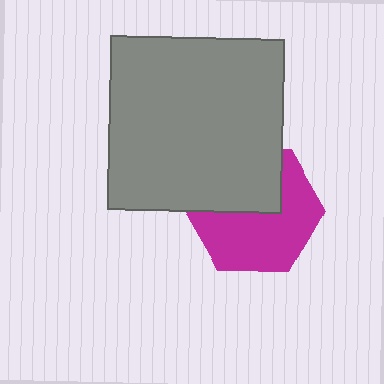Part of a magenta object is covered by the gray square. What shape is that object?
It is a hexagon.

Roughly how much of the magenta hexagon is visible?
About half of it is visible (roughly 60%).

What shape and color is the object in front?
The object in front is a gray square.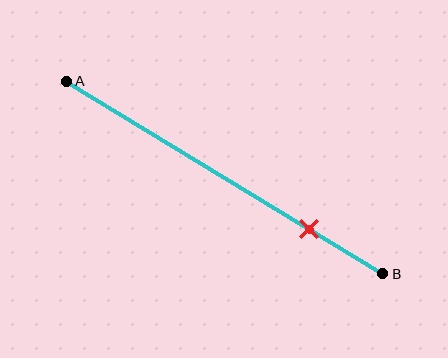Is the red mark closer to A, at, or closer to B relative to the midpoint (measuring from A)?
The red mark is closer to point B than the midpoint of segment AB.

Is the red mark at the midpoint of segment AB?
No, the mark is at about 75% from A, not at the 50% midpoint.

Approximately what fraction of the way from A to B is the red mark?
The red mark is approximately 75% of the way from A to B.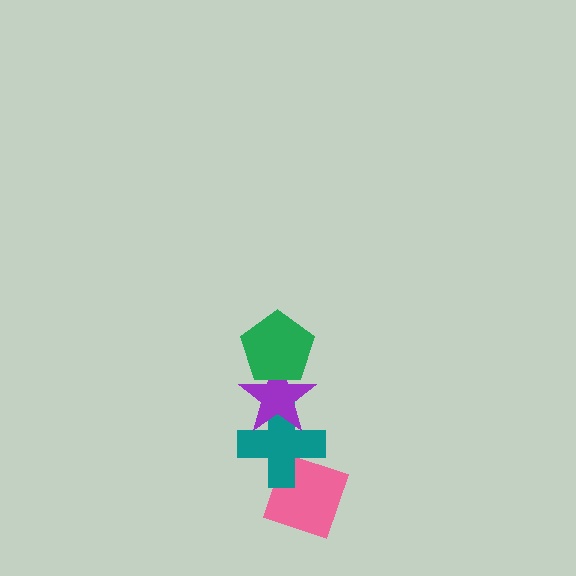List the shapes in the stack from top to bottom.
From top to bottom: the green pentagon, the purple star, the teal cross, the pink diamond.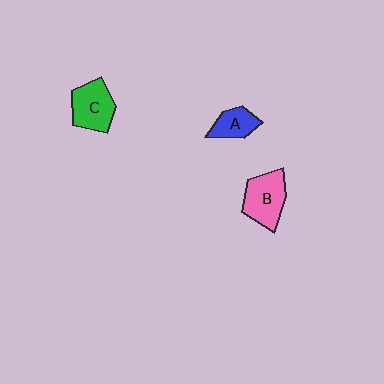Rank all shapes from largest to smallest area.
From largest to smallest: B (pink), C (green), A (blue).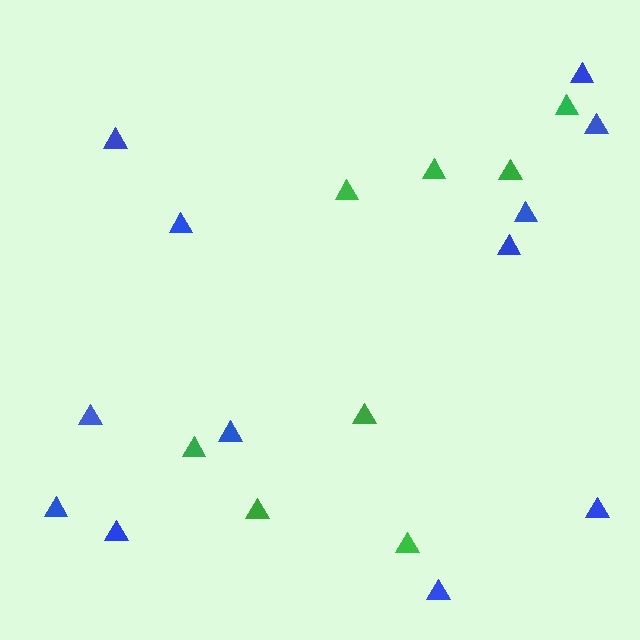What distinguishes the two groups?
There are 2 groups: one group of green triangles (8) and one group of blue triangles (12).